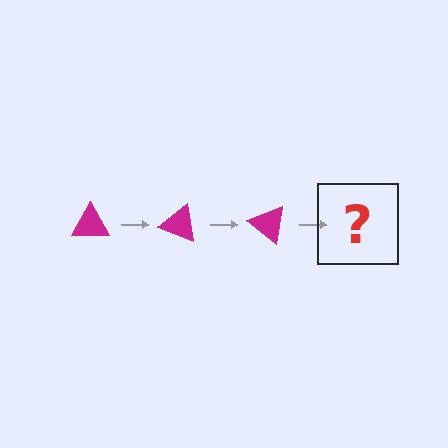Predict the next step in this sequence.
The next step is a magenta triangle rotated 60 degrees.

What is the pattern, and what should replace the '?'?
The pattern is that the triangle rotates 20 degrees each step. The '?' should be a magenta triangle rotated 60 degrees.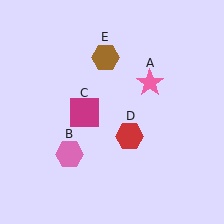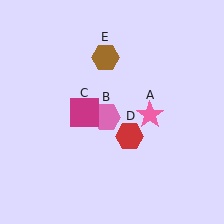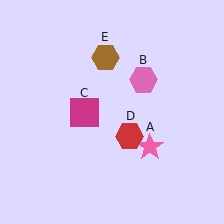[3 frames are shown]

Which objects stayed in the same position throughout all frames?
Magenta square (object C) and red hexagon (object D) and brown hexagon (object E) remained stationary.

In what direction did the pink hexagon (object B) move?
The pink hexagon (object B) moved up and to the right.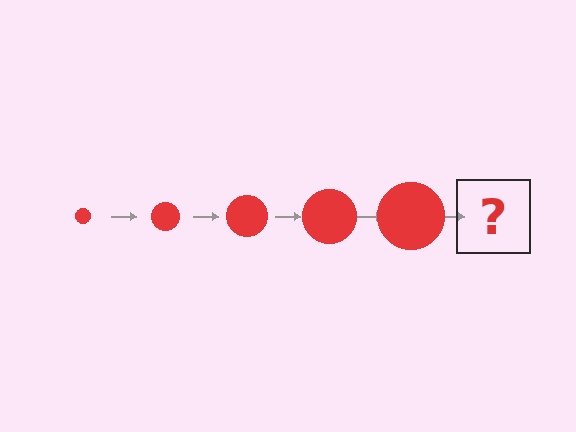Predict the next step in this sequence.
The next step is a red circle, larger than the previous one.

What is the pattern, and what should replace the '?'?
The pattern is that the circle gets progressively larger each step. The '?' should be a red circle, larger than the previous one.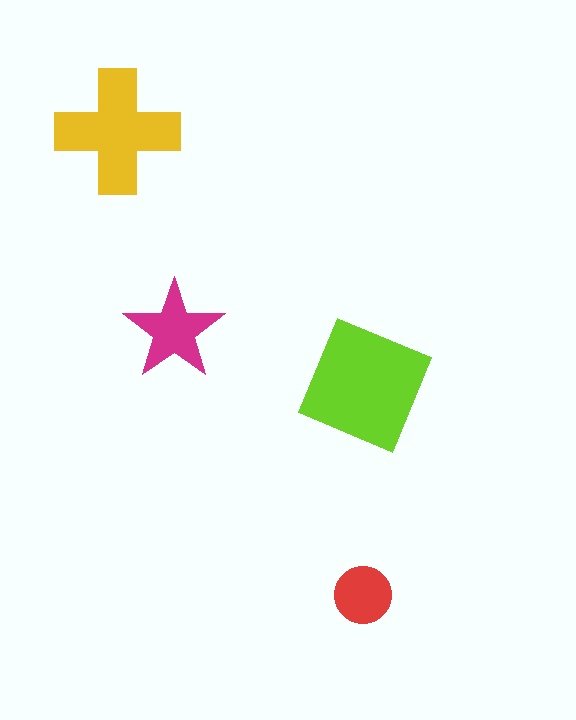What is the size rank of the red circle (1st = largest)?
4th.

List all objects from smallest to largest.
The red circle, the magenta star, the yellow cross, the lime square.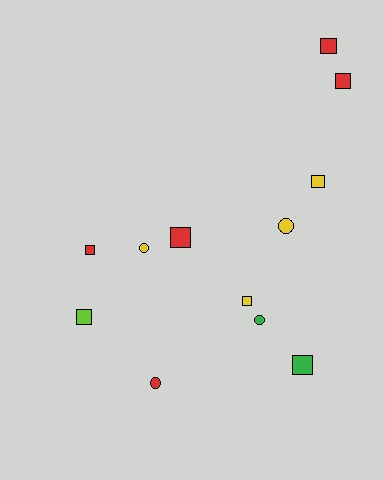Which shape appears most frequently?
Square, with 8 objects.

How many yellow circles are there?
There are 2 yellow circles.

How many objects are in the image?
There are 12 objects.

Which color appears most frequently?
Red, with 5 objects.